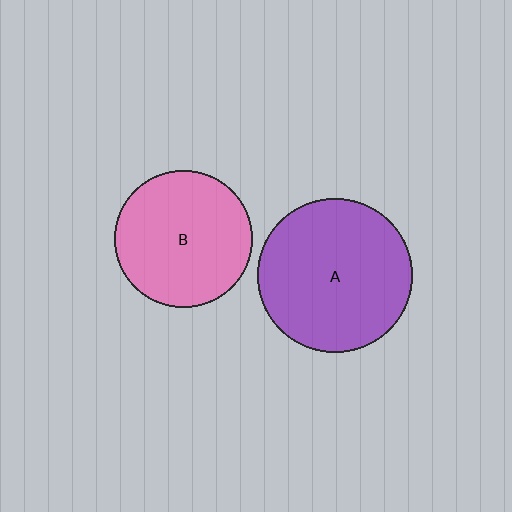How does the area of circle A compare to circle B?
Approximately 1.3 times.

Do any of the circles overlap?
No, none of the circles overlap.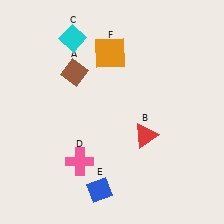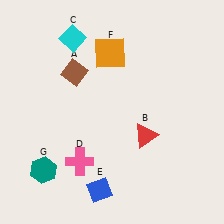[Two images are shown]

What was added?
A teal hexagon (G) was added in Image 2.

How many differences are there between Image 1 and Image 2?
There is 1 difference between the two images.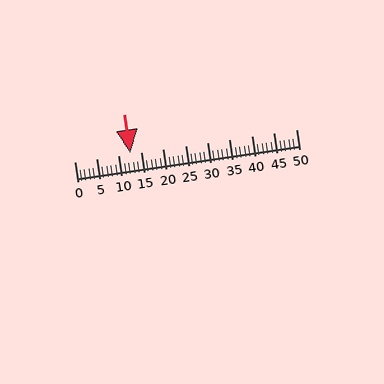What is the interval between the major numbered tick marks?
The major tick marks are spaced 5 units apart.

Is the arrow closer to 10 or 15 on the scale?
The arrow is closer to 15.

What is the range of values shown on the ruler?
The ruler shows values from 0 to 50.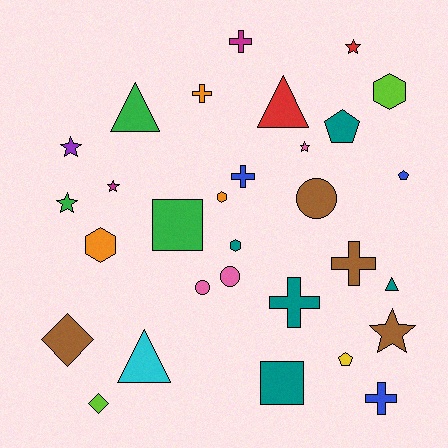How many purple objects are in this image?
There is 1 purple object.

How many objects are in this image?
There are 30 objects.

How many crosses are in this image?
There are 6 crosses.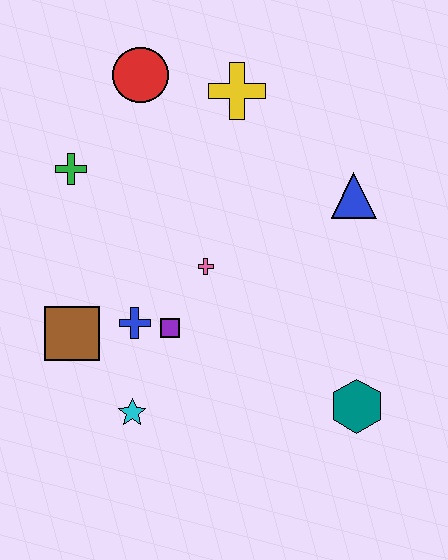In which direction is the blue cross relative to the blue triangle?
The blue cross is to the left of the blue triangle.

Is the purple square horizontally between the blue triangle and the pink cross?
No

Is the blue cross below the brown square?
No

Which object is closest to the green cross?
The red circle is closest to the green cross.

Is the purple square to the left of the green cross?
No